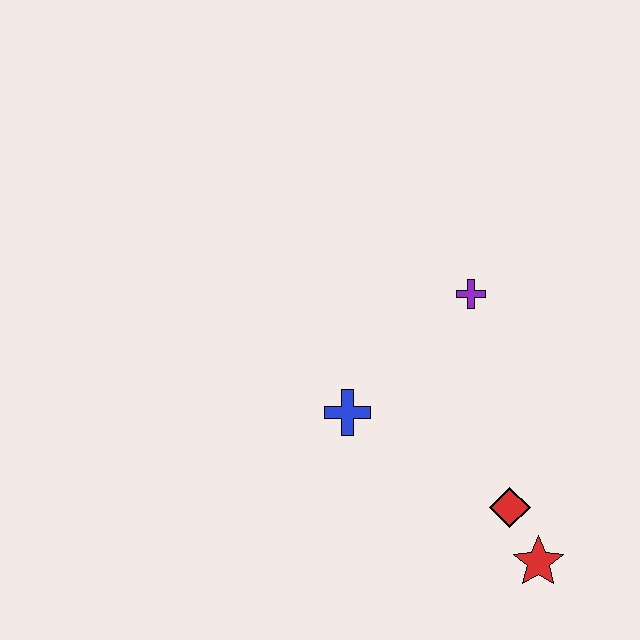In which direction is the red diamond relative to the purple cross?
The red diamond is below the purple cross.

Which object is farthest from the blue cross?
The red star is farthest from the blue cross.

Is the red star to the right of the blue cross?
Yes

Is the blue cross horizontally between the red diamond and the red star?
No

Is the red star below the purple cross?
Yes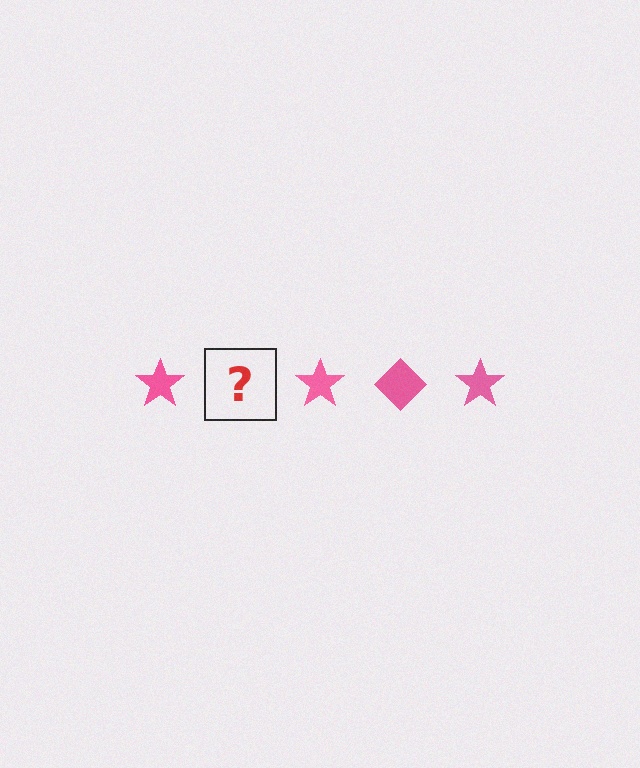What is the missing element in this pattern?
The missing element is a pink diamond.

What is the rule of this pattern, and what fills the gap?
The rule is that the pattern cycles through star, diamond shapes in pink. The gap should be filled with a pink diamond.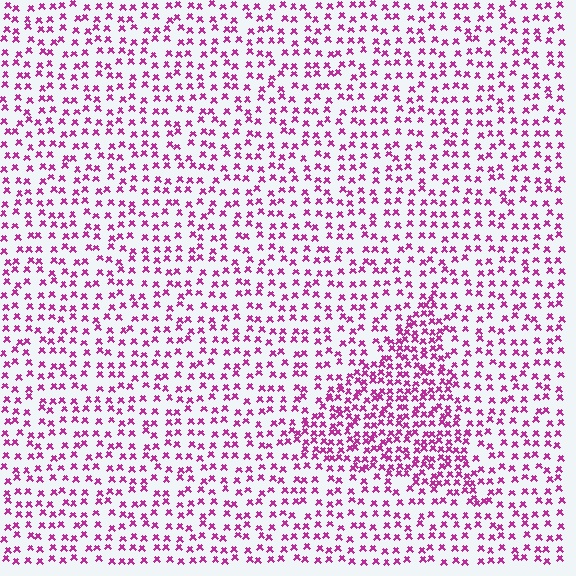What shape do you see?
I see a triangle.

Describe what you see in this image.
The image contains small magenta elements arranged at two different densities. A triangle-shaped region is visible where the elements are more densely packed than the surrounding area.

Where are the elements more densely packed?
The elements are more densely packed inside the triangle boundary.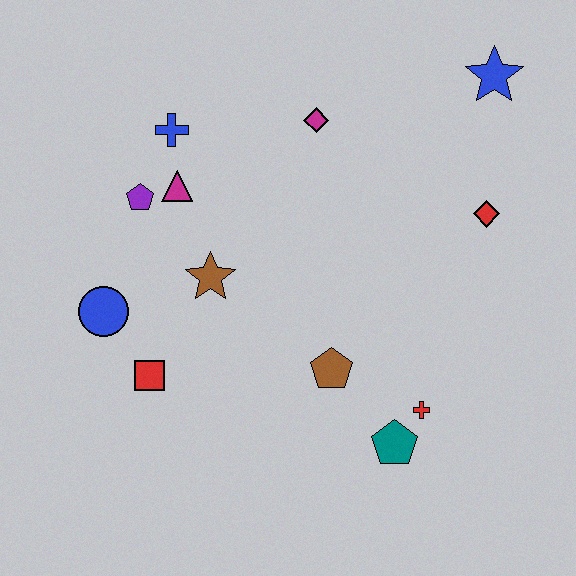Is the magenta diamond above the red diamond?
Yes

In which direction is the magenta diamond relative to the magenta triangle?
The magenta diamond is to the right of the magenta triangle.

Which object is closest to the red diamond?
The blue star is closest to the red diamond.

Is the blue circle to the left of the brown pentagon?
Yes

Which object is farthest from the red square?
The blue star is farthest from the red square.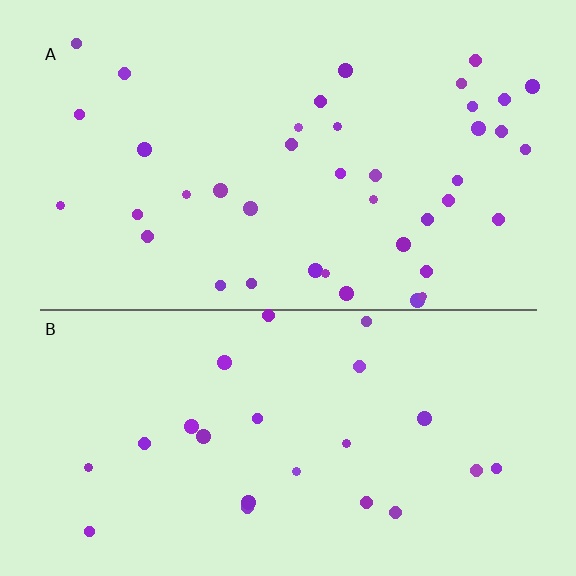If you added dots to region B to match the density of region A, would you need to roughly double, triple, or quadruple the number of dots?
Approximately double.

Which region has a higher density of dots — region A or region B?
A (the top).